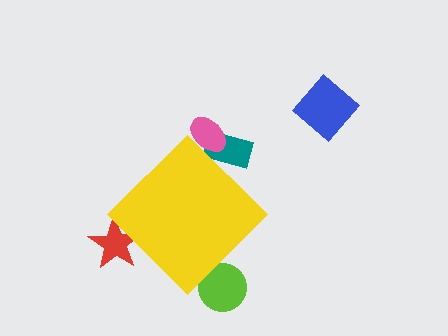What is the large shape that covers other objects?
A yellow diamond.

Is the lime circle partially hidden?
Yes, the lime circle is partially hidden behind the yellow diamond.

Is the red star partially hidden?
Yes, the red star is partially hidden behind the yellow diamond.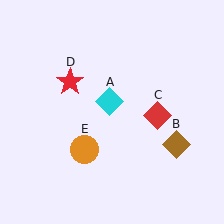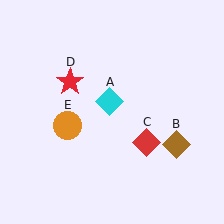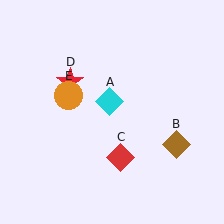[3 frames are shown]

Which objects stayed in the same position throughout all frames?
Cyan diamond (object A) and brown diamond (object B) and red star (object D) remained stationary.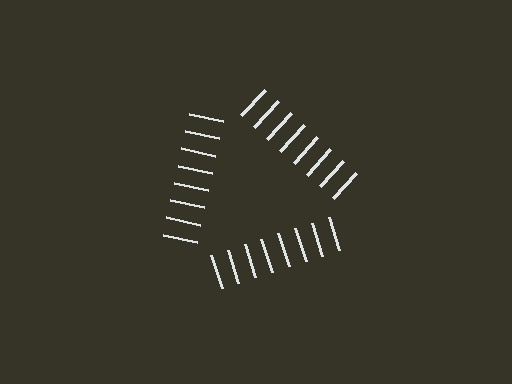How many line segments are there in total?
24 — 8 along each of the 3 edges.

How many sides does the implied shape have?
3 sides — the line-ends trace a triangle.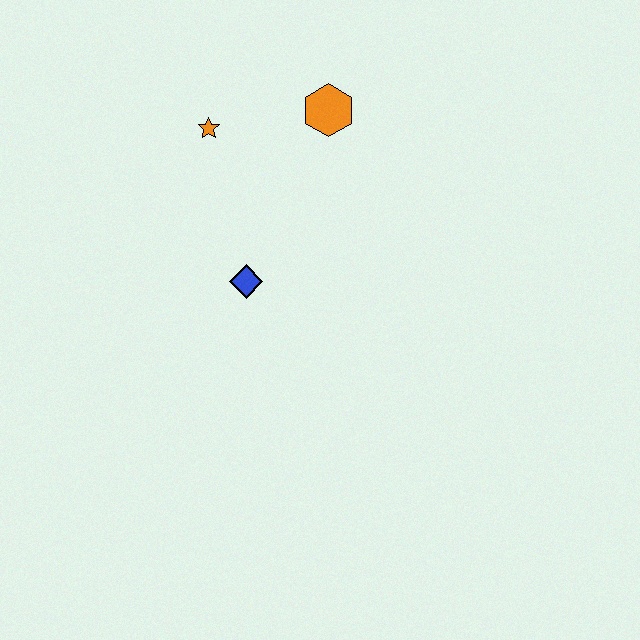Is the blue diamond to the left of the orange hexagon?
Yes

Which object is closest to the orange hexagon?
The orange star is closest to the orange hexagon.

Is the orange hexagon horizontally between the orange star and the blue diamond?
No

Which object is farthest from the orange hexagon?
The blue diamond is farthest from the orange hexagon.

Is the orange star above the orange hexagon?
No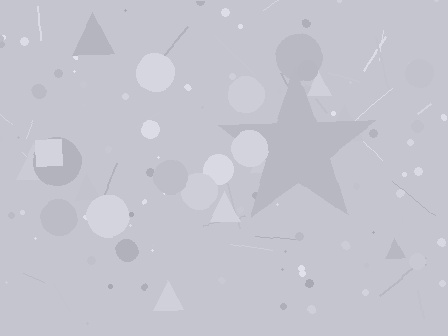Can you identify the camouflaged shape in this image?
The camouflaged shape is a star.